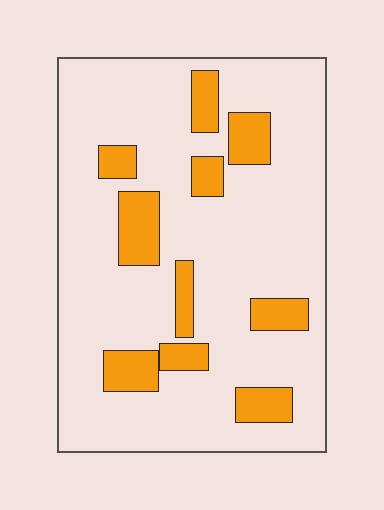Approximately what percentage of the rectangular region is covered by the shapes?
Approximately 20%.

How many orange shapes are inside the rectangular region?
10.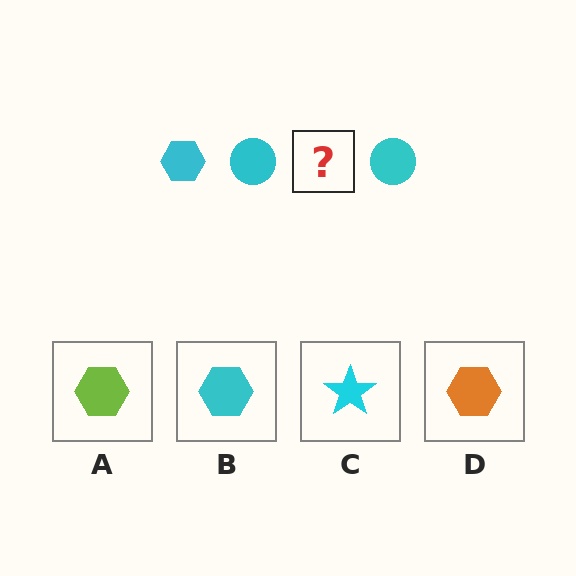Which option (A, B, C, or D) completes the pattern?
B.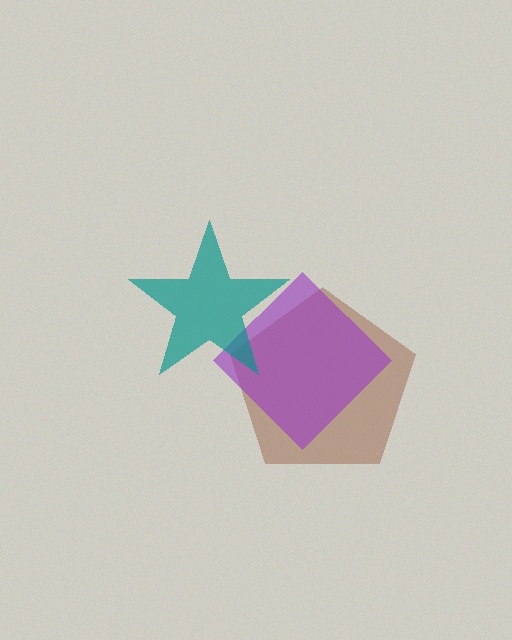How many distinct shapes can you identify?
There are 3 distinct shapes: a brown pentagon, a purple diamond, a teal star.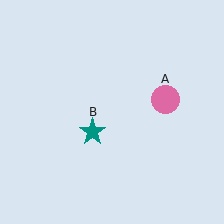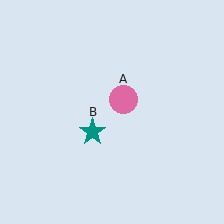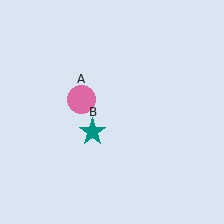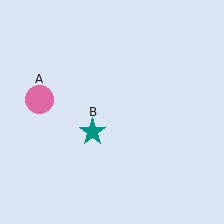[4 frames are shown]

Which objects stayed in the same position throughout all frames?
Teal star (object B) remained stationary.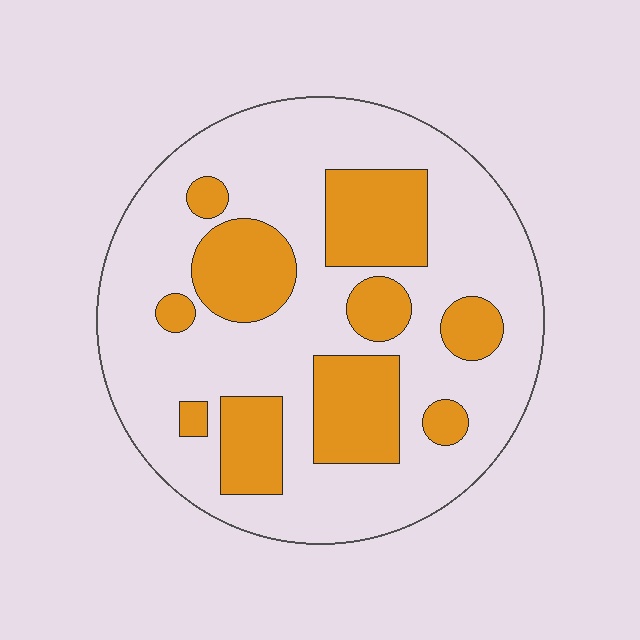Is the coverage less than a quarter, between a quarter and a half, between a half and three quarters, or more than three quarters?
Between a quarter and a half.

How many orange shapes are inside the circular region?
10.